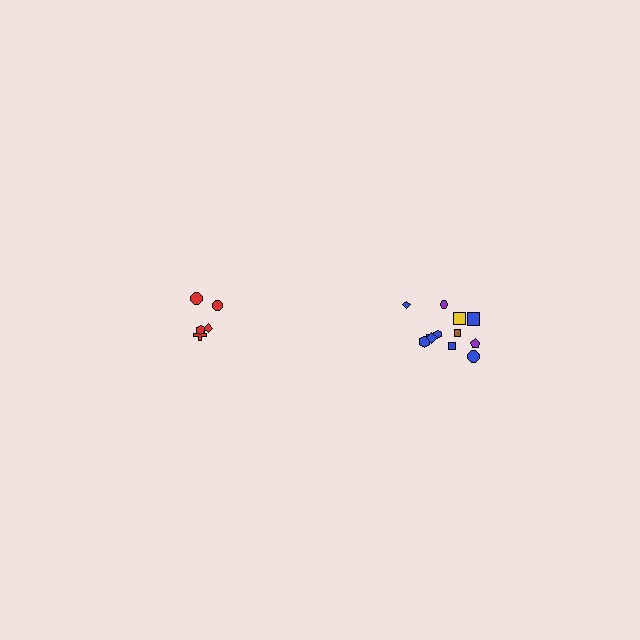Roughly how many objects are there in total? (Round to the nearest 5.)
Roughly 15 objects in total.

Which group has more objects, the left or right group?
The right group.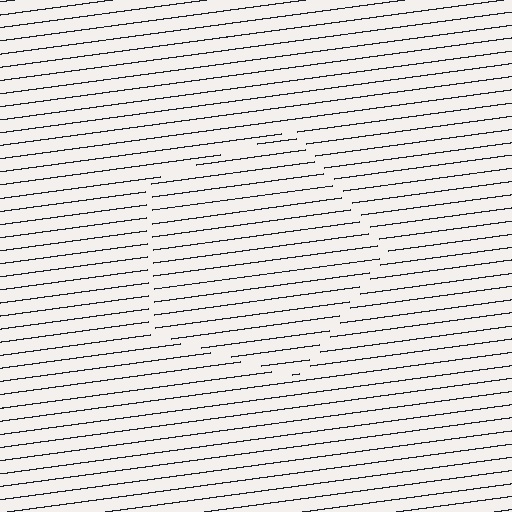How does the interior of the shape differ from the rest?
The interior of the shape contains the same grating, shifted by half a period — the contour is defined by the phase discontinuity where line-ends from the inner and outer gratings abut.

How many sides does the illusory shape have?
5 sides — the line-ends trace a pentagon.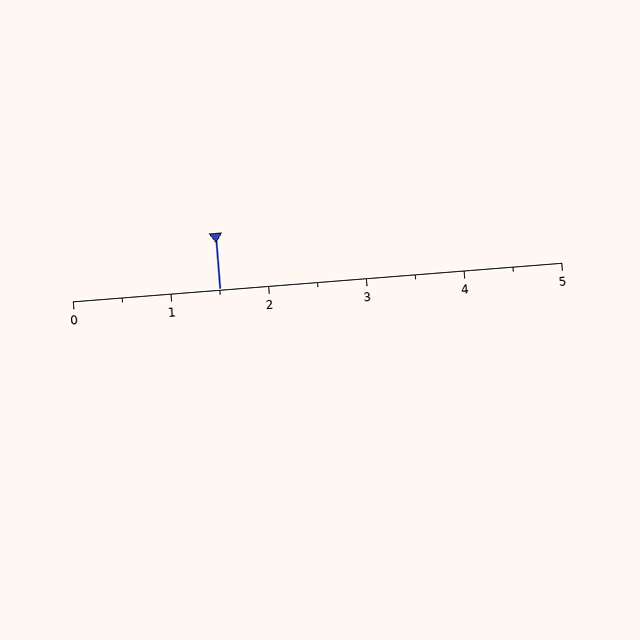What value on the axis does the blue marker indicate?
The marker indicates approximately 1.5.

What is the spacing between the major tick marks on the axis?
The major ticks are spaced 1 apart.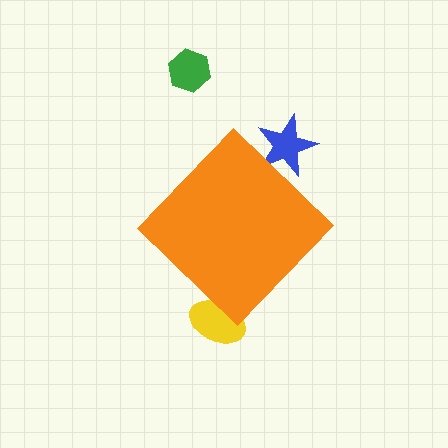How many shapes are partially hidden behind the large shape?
2 shapes are partially hidden.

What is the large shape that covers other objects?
An orange diamond.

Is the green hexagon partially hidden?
No, the green hexagon is fully visible.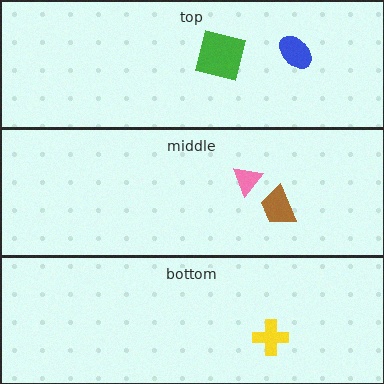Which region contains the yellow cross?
The bottom region.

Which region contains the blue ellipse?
The top region.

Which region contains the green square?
The top region.